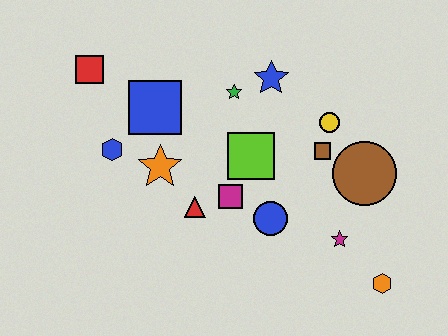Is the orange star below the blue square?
Yes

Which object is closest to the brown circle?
The brown square is closest to the brown circle.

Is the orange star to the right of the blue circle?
No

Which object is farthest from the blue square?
The orange hexagon is farthest from the blue square.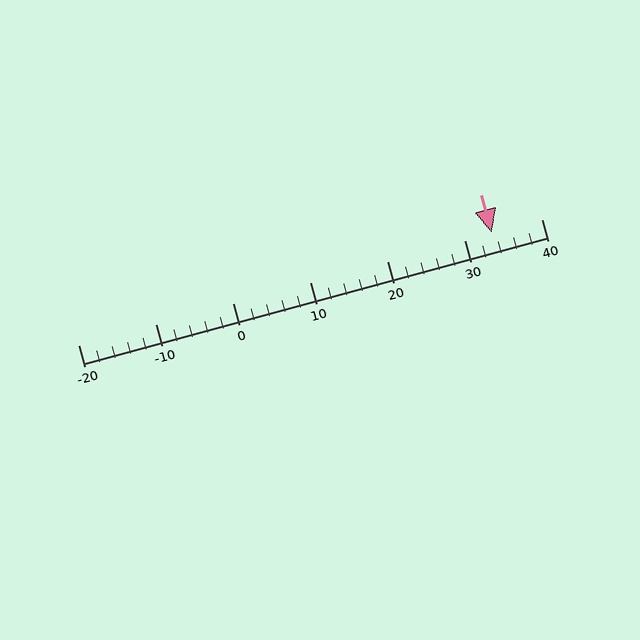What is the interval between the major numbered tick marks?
The major tick marks are spaced 10 units apart.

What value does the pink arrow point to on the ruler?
The pink arrow points to approximately 34.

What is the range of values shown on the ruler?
The ruler shows values from -20 to 40.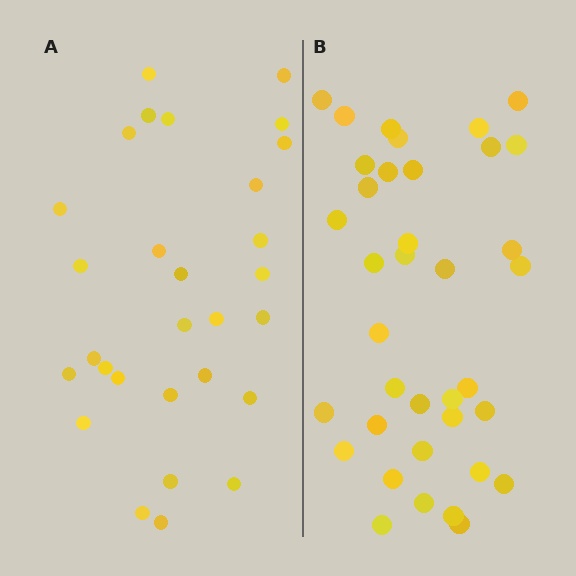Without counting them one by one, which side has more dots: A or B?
Region B (the right region) has more dots.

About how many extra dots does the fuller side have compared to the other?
Region B has roughly 8 or so more dots than region A.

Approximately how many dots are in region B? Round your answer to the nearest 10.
About 40 dots. (The exact count is 37, which rounds to 40.)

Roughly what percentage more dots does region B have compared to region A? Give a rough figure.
About 30% more.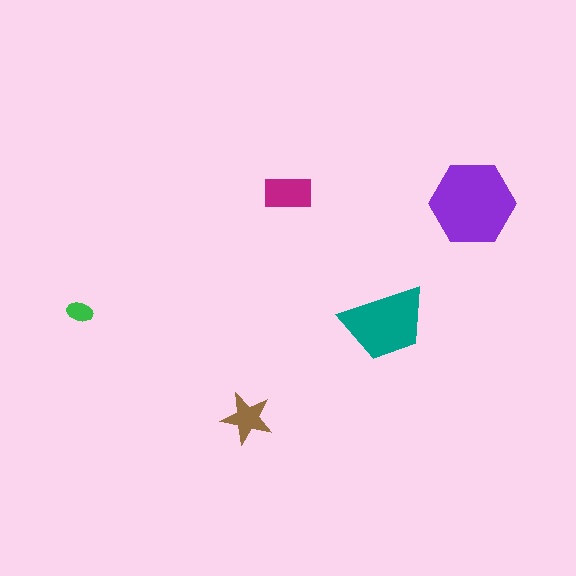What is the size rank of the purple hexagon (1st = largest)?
1st.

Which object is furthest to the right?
The purple hexagon is rightmost.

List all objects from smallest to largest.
The green ellipse, the brown star, the magenta rectangle, the teal trapezoid, the purple hexagon.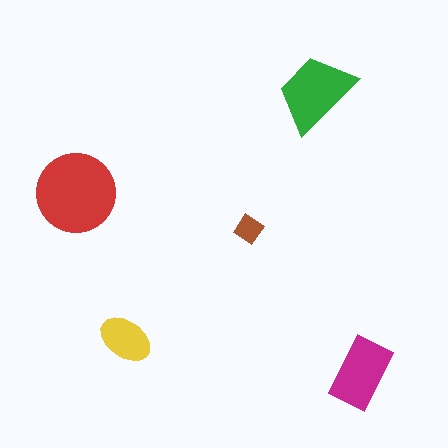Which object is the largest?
The red circle.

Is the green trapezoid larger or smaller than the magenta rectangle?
Larger.